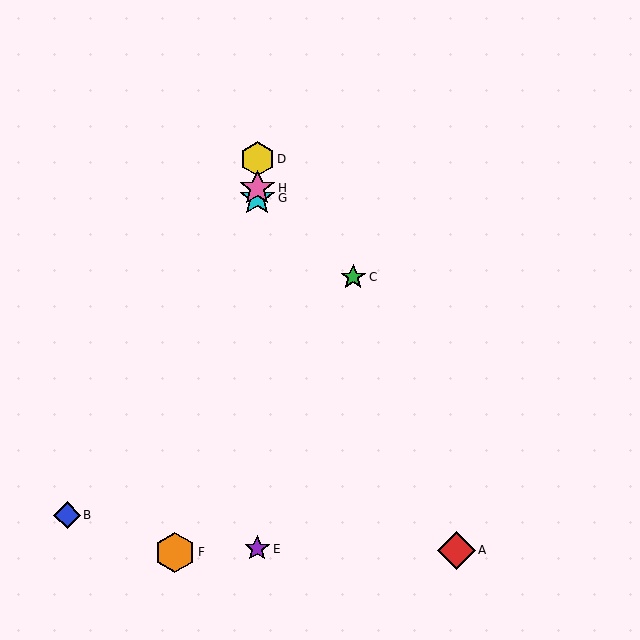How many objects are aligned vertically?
4 objects (D, E, G, H) are aligned vertically.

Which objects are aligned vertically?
Objects D, E, G, H are aligned vertically.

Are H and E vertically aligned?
Yes, both are at x≈257.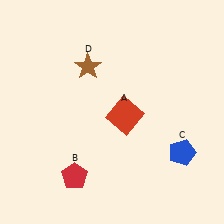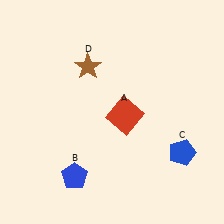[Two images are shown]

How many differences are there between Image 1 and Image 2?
There is 1 difference between the two images.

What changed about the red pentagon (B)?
In Image 1, B is red. In Image 2, it changed to blue.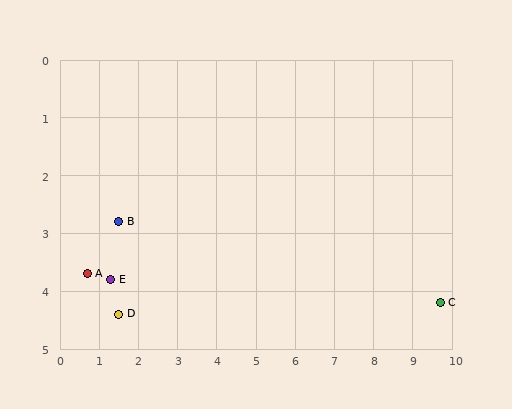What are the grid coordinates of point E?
Point E is at approximately (1.3, 3.8).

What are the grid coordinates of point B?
Point B is at approximately (1.5, 2.8).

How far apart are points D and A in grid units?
Points D and A are about 1.1 grid units apart.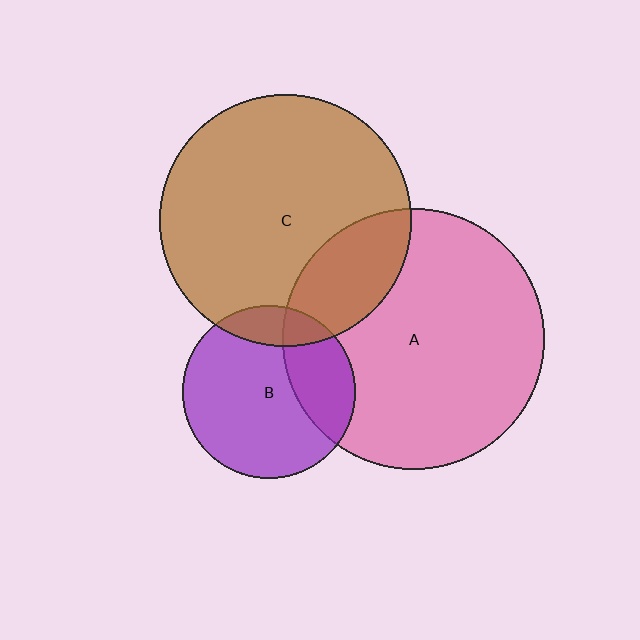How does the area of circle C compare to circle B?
Approximately 2.1 times.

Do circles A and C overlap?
Yes.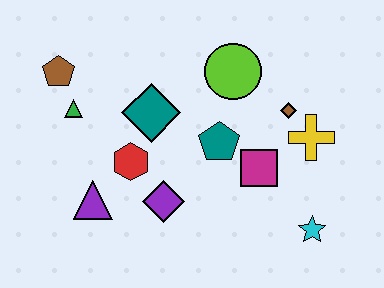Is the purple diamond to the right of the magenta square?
No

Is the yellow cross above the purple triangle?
Yes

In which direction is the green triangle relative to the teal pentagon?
The green triangle is to the left of the teal pentagon.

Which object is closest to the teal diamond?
The red hexagon is closest to the teal diamond.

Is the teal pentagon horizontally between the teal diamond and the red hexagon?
No